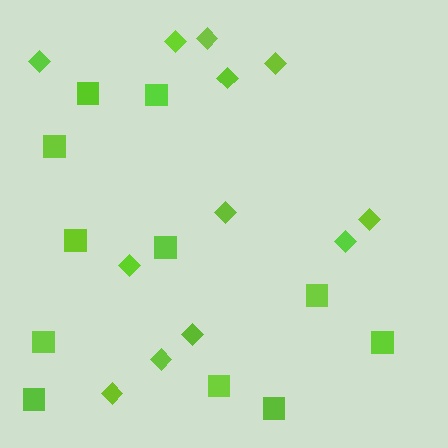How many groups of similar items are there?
There are 2 groups: one group of squares (11) and one group of diamonds (12).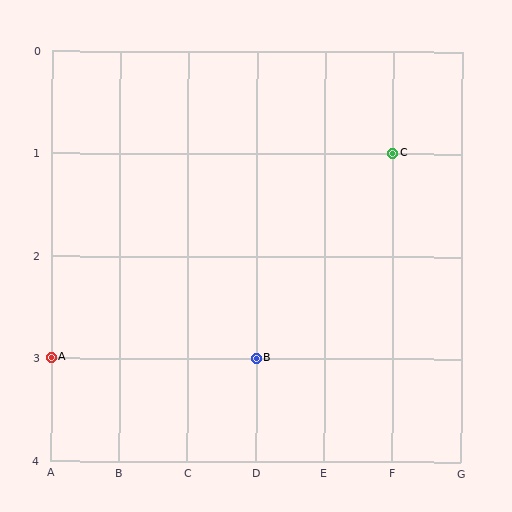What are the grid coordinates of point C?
Point C is at grid coordinates (F, 1).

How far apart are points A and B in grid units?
Points A and B are 3 columns apart.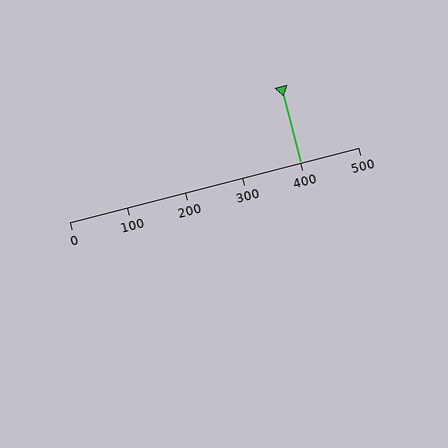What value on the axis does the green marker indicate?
The marker indicates approximately 400.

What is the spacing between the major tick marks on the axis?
The major ticks are spaced 100 apart.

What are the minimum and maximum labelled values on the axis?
The axis runs from 0 to 500.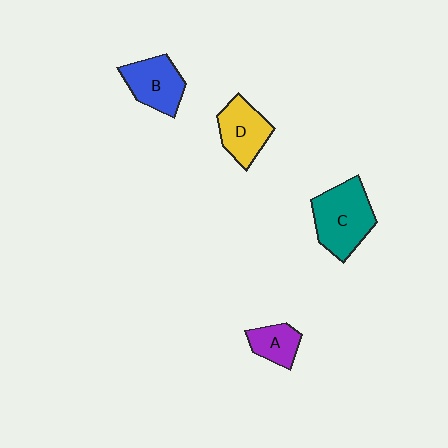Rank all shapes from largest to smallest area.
From largest to smallest: C (teal), B (blue), D (yellow), A (purple).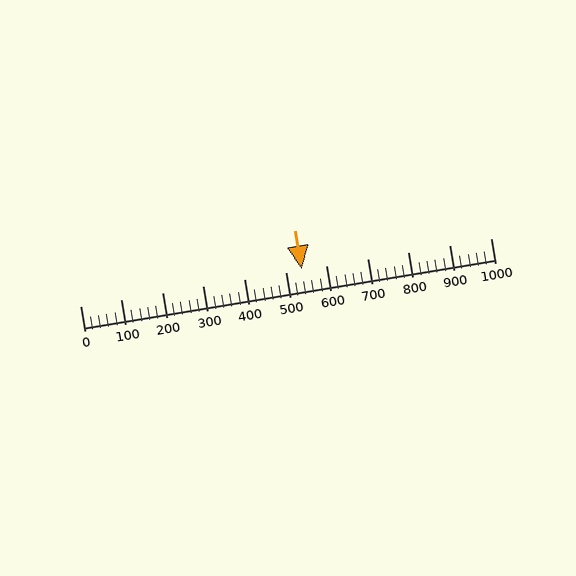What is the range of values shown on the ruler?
The ruler shows values from 0 to 1000.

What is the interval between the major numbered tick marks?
The major tick marks are spaced 100 units apart.